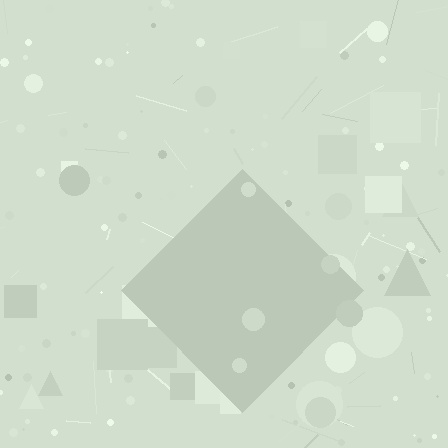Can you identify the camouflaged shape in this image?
The camouflaged shape is a diamond.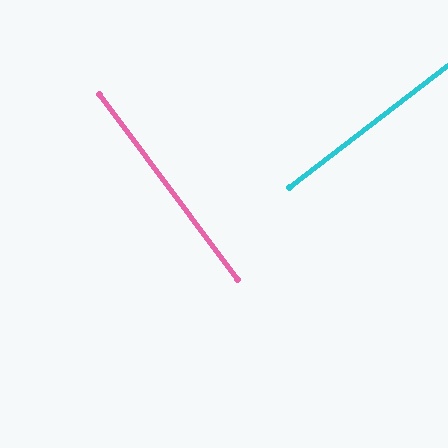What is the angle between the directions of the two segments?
Approximately 89 degrees.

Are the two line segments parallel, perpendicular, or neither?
Perpendicular — they meet at approximately 89°.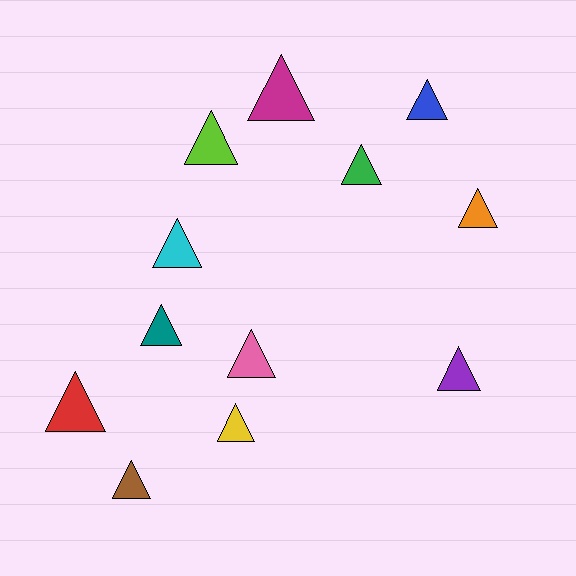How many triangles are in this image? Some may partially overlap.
There are 12 triangles.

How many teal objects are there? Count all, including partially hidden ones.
There is 1 teal object.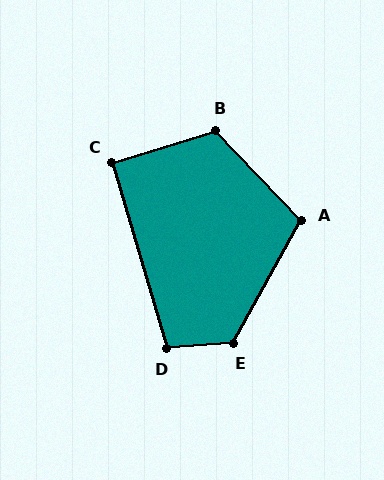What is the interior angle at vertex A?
Approximately 107 degrees (obtuse).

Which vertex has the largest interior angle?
E, at approximately 123 degrees.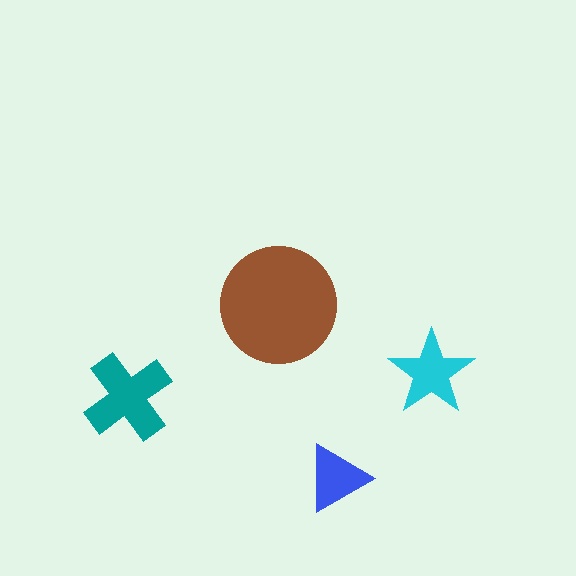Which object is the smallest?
The blue triangle.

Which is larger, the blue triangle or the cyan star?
The cyan star.